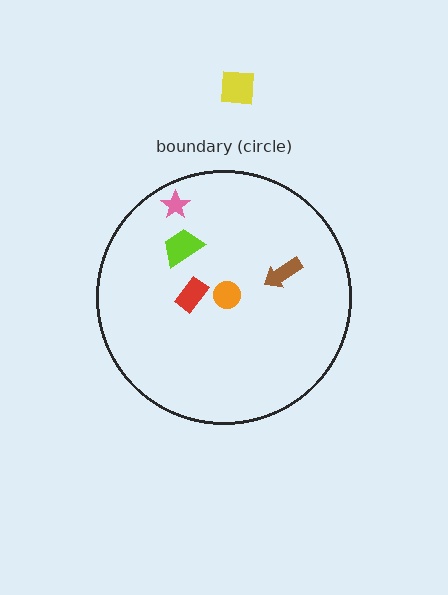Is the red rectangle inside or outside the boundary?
Inside.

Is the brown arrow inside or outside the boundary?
Inside.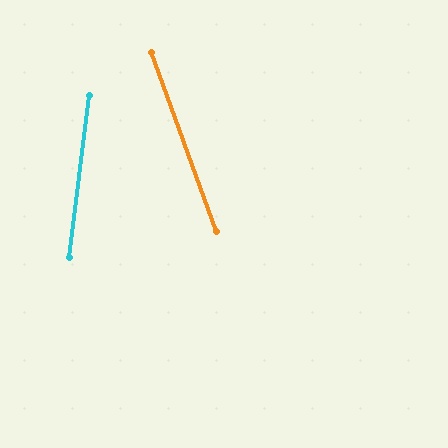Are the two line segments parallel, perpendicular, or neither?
Neither parallel nor perpendicular — they differ by about 27°.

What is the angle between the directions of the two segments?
Approximately 27 degrees.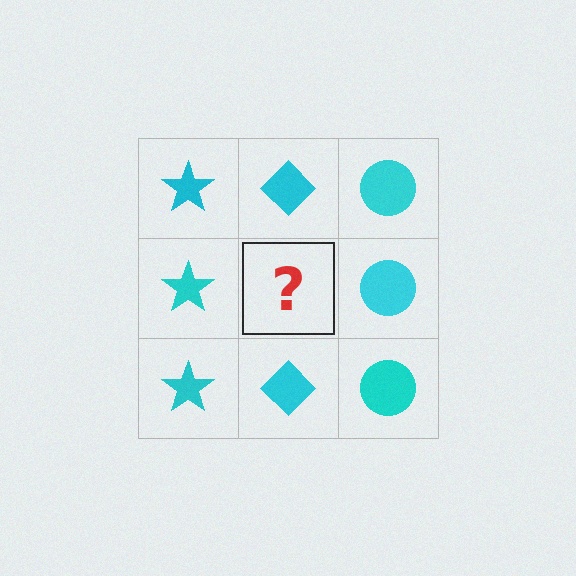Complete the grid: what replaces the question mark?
The question mark should be replaced with a cyan diamond.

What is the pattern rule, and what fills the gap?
The rule is that each column has a consistent shape. The gap should be filled with a cyan diamond.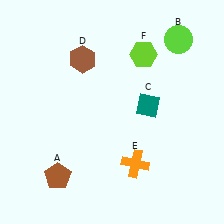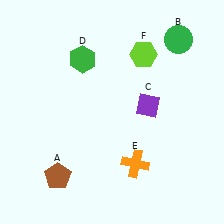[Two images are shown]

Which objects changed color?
B changed from lime to green. C changed from teal to purple. D changed from brown to green.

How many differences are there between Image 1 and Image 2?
There are 3 differences between the two images.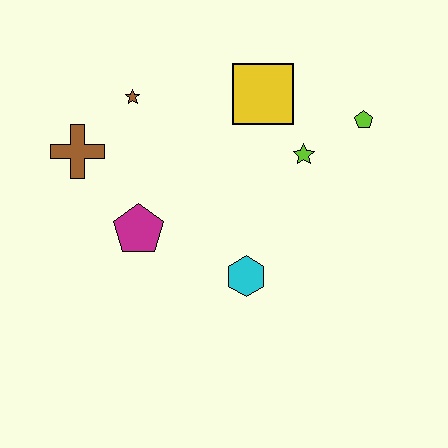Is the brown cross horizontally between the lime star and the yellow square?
No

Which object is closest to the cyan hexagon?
The magenta pentagon is closest to the cyan hexagon.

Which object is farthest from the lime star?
The brown cross is farthest from the lime star.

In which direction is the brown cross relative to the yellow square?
The brown cross is to the left of the yellow square.